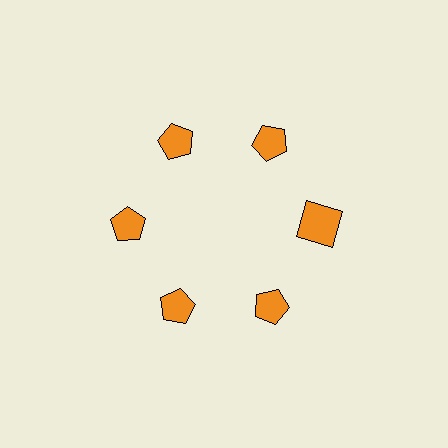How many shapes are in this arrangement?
There are 6 shapes arranged in a ring pattern.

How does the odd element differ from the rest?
It has a different shape: square instead of pentagon.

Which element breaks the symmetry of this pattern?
The orange square at roughly the 3 o'clock position breaks the symmetry. All other shapes are orange pentagons.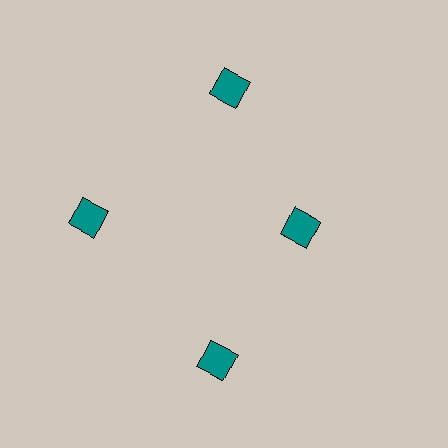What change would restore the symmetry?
The symmetry would be restored by moving it outward, back onto the ring so that all 4 diamonds sit at equal angles and equal distance from the center.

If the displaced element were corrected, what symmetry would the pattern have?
It would have 4-fold rotational symmetry — the pattern would map onto itself every 90 degrees.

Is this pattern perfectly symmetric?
No. The 4 teal diamonds are arranged in a ring, but one element near the 3 o'clock position is pulled inward toward the center, breaking the 4-fold rotational symmetry.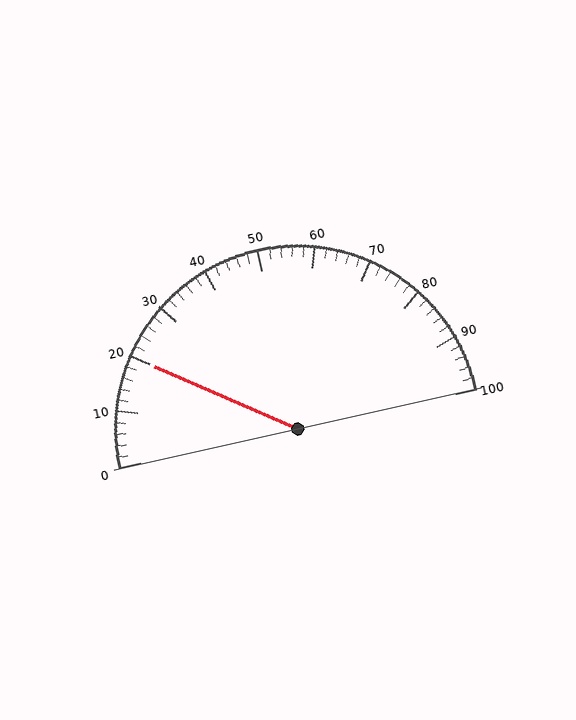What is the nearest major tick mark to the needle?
The nearest major tick mark is 20.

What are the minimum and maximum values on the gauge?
The gauge ranges from 0 to 100.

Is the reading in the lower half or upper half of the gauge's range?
The reading is in the lower half of the range (0 to 100).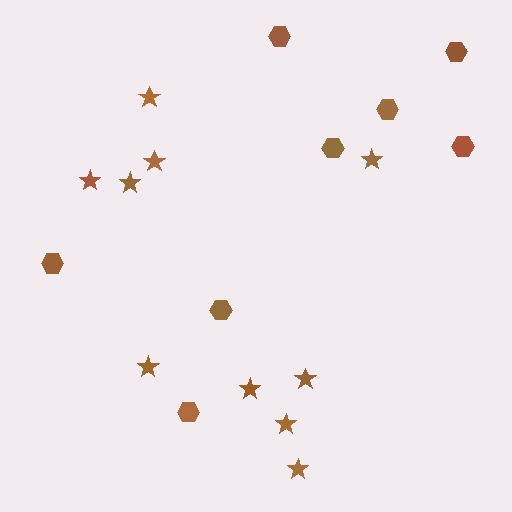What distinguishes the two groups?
There are 2 groups: one group of hexagons (8) and one group of stars (10).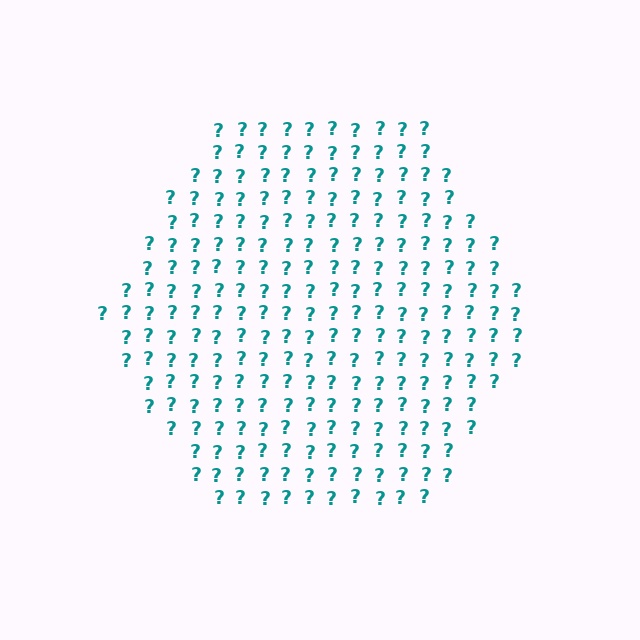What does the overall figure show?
The overall figure shows a hexagon.